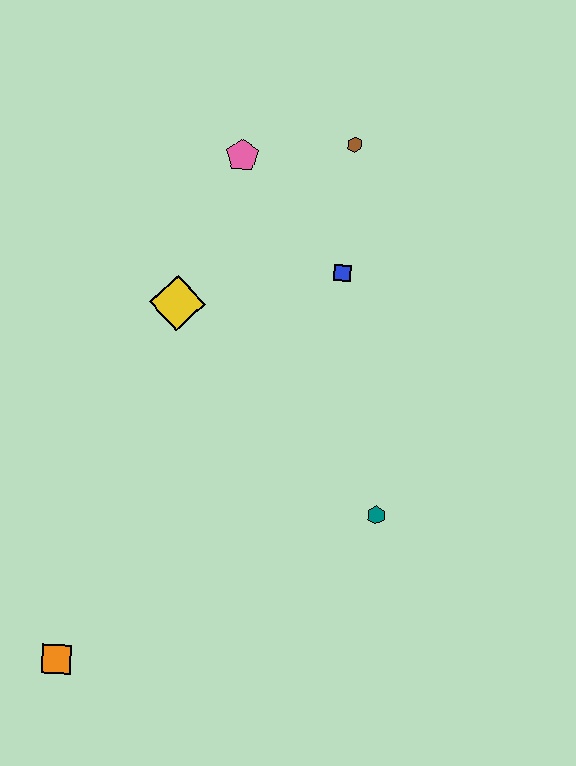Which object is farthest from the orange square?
The brown hexagon is farthest from the orange square.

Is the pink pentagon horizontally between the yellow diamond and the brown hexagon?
Yes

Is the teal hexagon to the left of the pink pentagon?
No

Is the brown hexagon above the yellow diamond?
Yes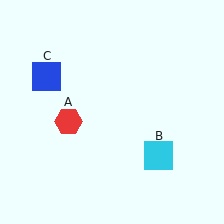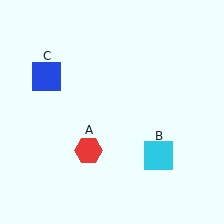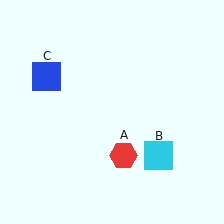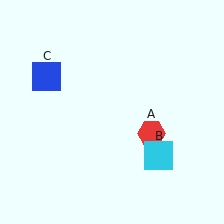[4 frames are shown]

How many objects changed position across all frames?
1 object changed position: red hexagon (object A).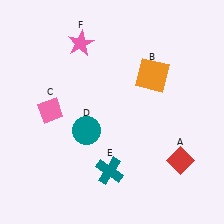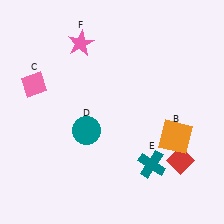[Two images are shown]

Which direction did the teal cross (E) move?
The teal cross (E) moved right.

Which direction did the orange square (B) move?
The orange square (B) moved down.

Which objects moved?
The objects that moved are: the orange square (B), the pink diamond (C), the teal cross (E).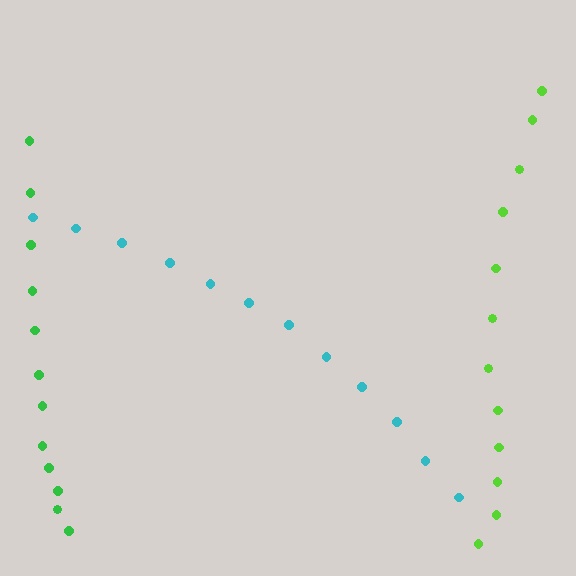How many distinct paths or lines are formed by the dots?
There are 3 distinct paths.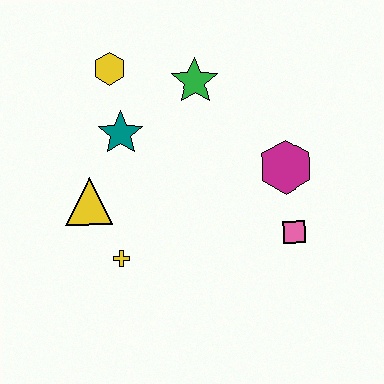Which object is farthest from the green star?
The yellow cross is farthest from the green star.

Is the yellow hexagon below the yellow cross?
No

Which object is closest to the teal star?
The yellow hexagon is closest to the teal star.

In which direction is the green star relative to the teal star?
The green star is to the right of the teal star.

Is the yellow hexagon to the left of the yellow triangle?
No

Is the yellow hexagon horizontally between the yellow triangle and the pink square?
Yes